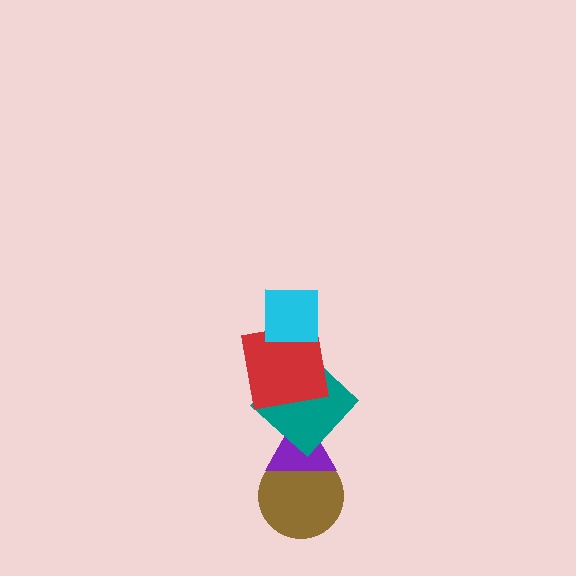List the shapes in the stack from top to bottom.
From top to bottom: the cyan square, the red square, the teal diamond, the purple triangle, the brown circle.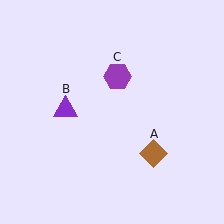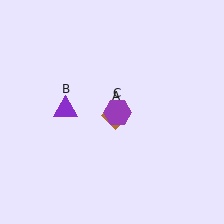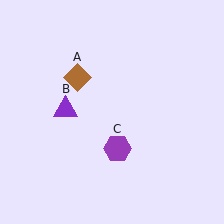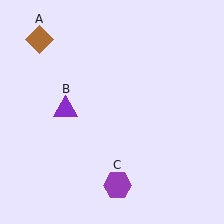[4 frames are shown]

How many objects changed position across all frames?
2 objects changed position: brown diamond (object A), purple hexagon (object C).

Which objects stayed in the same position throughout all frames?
Purple triangle (object B) remained stationary.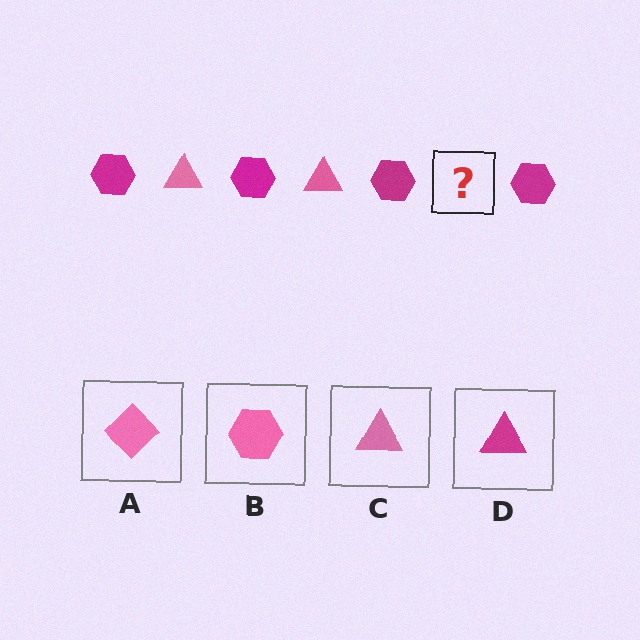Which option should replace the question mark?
Option C.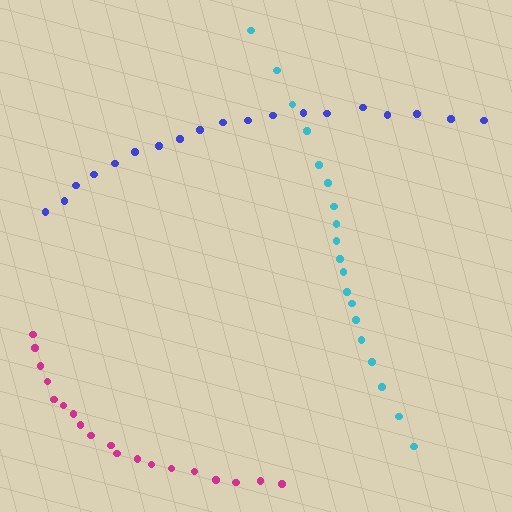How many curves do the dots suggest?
There are 3 distinct paths.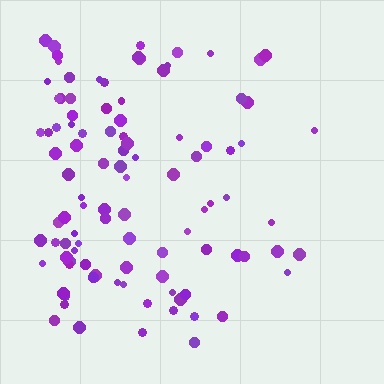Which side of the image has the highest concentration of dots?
The left.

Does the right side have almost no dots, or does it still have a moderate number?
Still a moderate number, just noticeably fewer than the left.